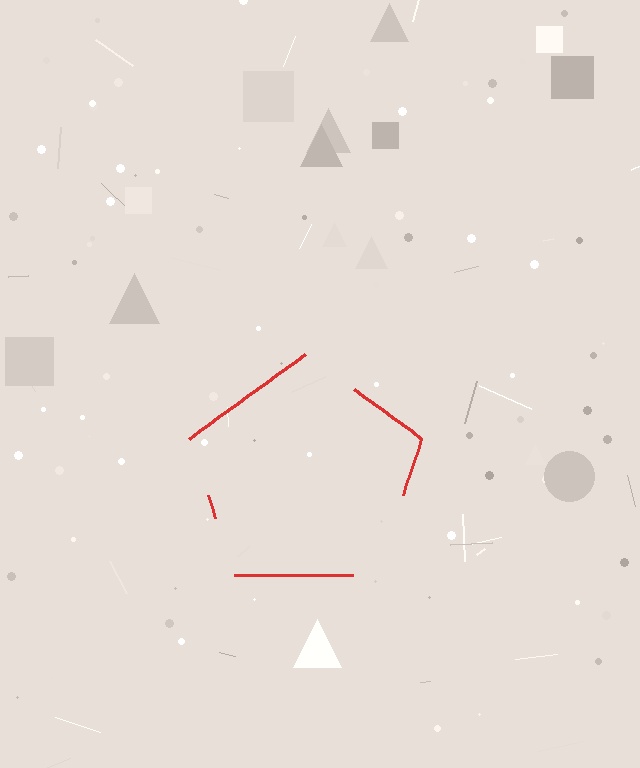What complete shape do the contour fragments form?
The contour fragments form a pentagon.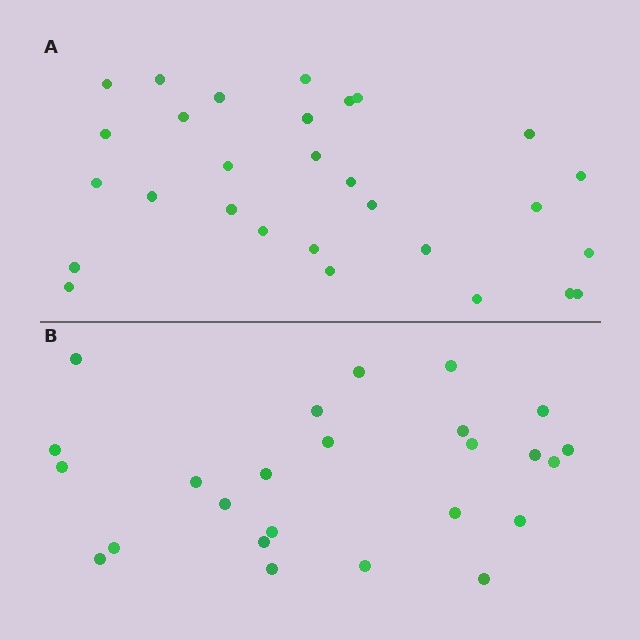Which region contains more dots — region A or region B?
Region A (the top region) has more dots.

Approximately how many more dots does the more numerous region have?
Region A has about 4 more dots than region B.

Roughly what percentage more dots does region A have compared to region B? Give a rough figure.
About 15% more.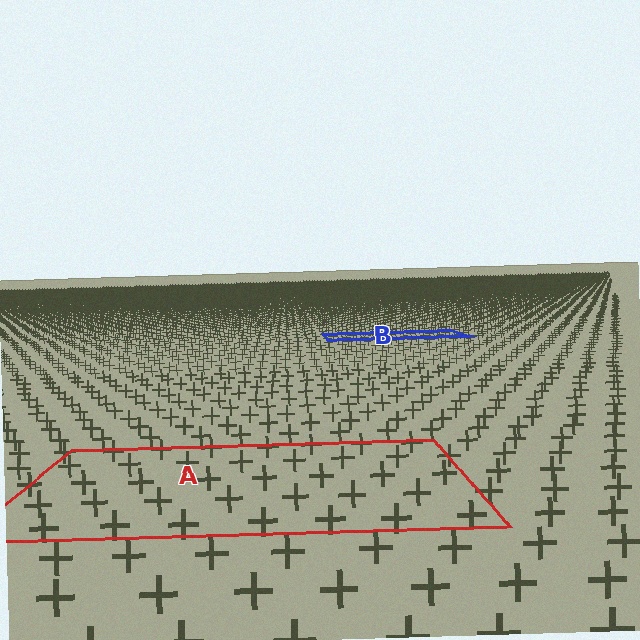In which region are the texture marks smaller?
The texture marks are smaller in region B, because it is farther away.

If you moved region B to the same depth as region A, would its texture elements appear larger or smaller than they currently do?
They would appear larger. At a closer depth, the same texture elements are projected at a bigger on-screen size.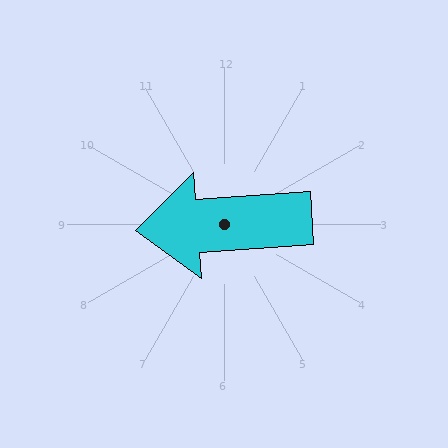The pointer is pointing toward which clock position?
Roughly 9 o'clock.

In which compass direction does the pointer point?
West.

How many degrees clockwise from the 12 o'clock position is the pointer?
Approximately 266 degrees.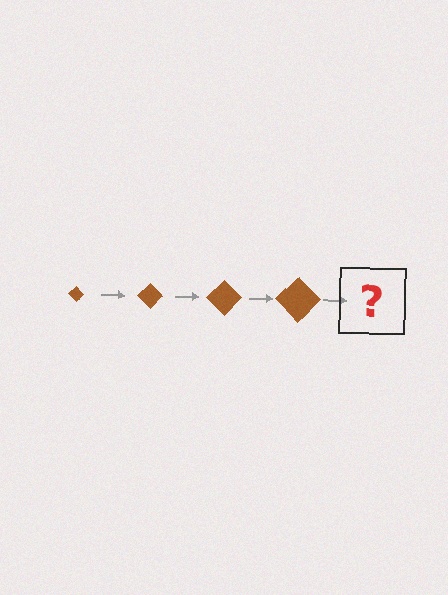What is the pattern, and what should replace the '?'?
The pattern is that the diamond gets progressively larger each step. The '?' should be a brown diamond, larger than the previous one.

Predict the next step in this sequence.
The next step is a brown diamond, larger than the previous one.